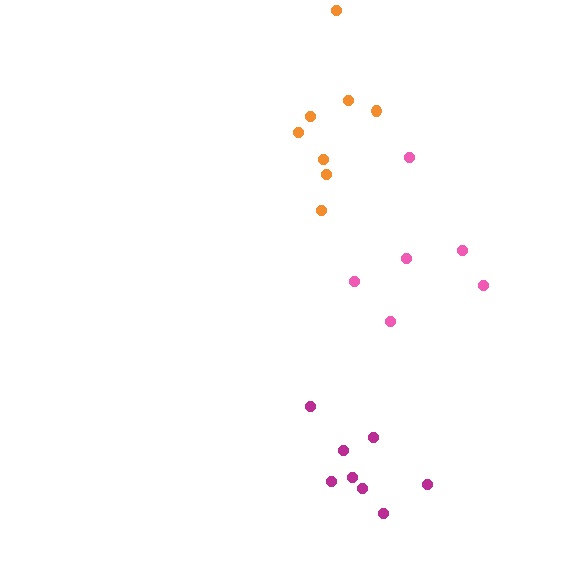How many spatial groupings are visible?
There are 3 spatial groupings.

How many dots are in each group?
Group 1: 6 dots, Group 2: 8 dots, Group 3: 8 dots (22 total).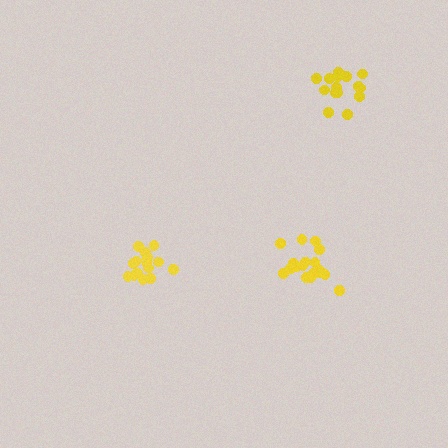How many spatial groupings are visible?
There are 3 spatial groupings.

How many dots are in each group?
Group 1: 18 dots, Group 2: 15 dots, Group 3: 15 dots (48 total).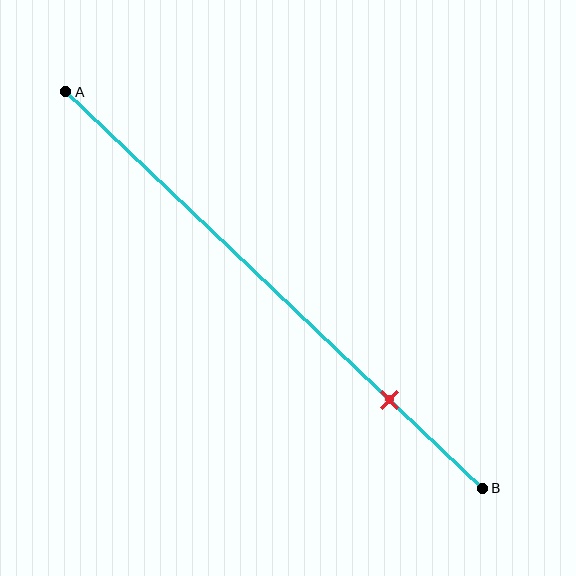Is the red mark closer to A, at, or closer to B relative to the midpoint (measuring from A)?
The red mark is closer to point B than the midpoint of segment AB.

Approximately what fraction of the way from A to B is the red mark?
The red mark is approximately 80% of the way from A to B.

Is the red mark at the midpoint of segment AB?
No, the mark is at about 80% from A, not at the 50% midpoint.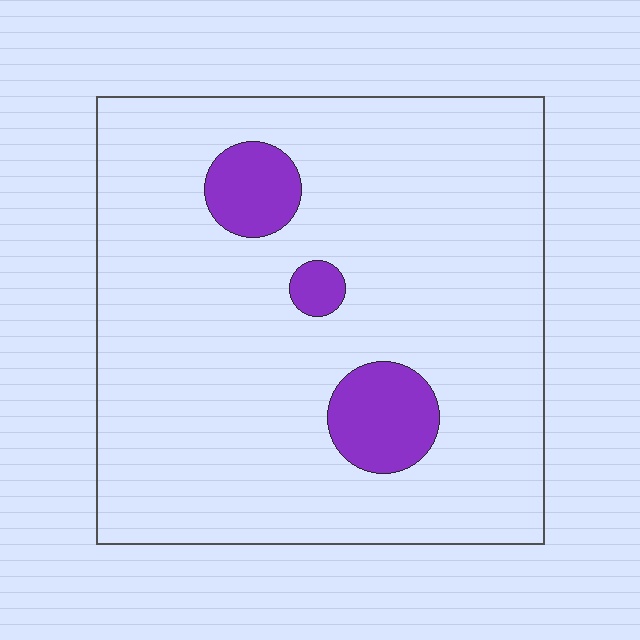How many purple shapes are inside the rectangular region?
3.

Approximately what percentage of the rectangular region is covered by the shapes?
Approximately 10%.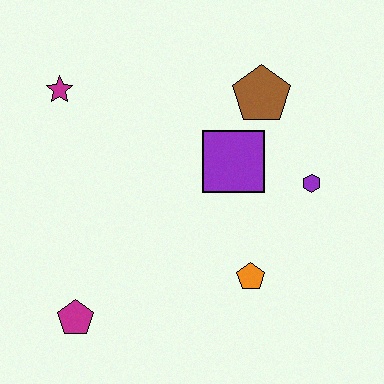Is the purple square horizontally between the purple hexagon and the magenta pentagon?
Yes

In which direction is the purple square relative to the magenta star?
The purple square is to the right of the magenta star.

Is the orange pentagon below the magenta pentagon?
No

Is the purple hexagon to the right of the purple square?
Yes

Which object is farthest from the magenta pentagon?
The brown pentagon is farthest from the magenta pentagon.